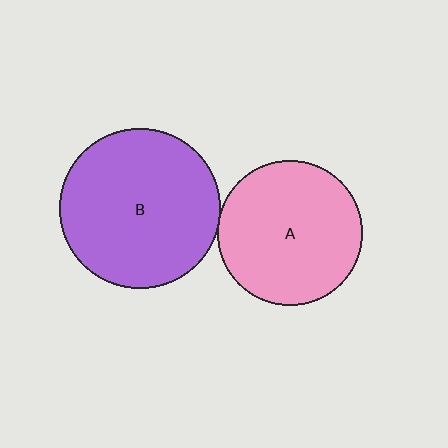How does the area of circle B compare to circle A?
Approximately 1.2 times.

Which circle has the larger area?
Circle B (purple).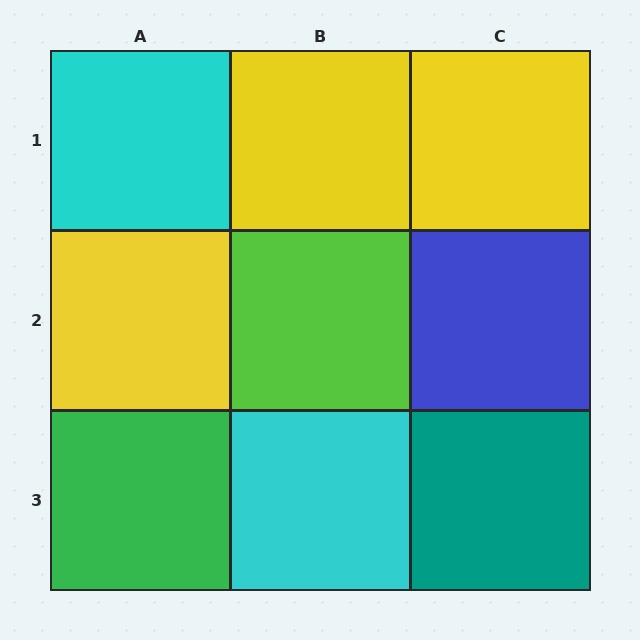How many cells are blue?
1 cell is blue.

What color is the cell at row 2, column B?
Lime.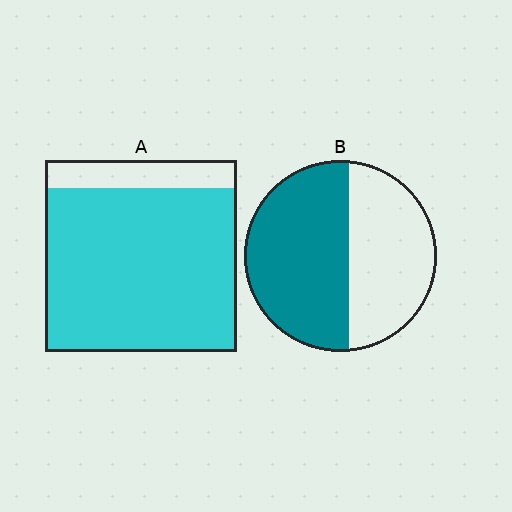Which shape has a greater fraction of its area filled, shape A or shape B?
Shape A.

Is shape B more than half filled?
Yes.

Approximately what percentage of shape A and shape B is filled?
A is approximately 85% and B is approximately 55%.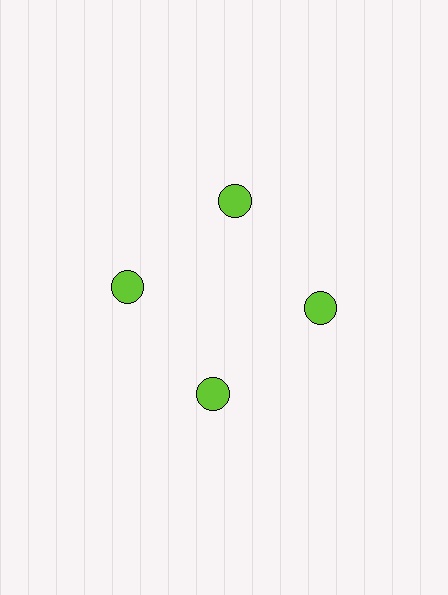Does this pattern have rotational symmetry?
Yes, this pattern has 4-fold rotational symmetry. It looks the same after rotating 90 degrees around the center.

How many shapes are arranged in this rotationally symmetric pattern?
There are 4 shapes, arranged in 4 groups of 1.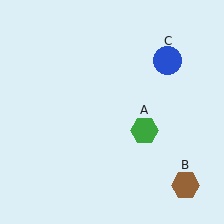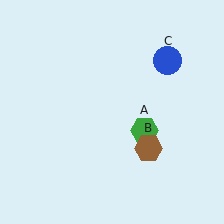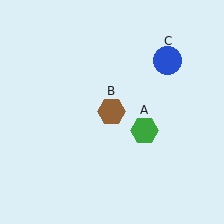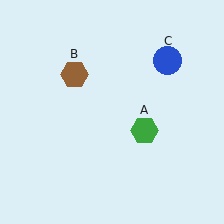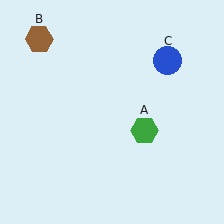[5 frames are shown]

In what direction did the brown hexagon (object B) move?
The brown hexagon (object B) moved up and to the left.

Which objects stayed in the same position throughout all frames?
Green hexagon (object A) and blue circle (object C) remained stationary.